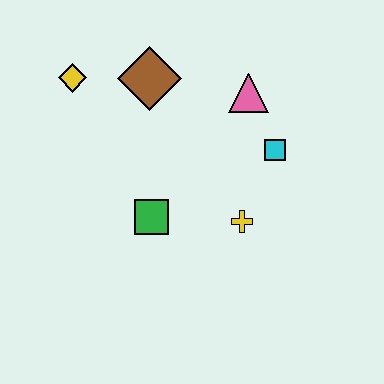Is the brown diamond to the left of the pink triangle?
Yes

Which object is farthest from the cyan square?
The yellow diamond is farthest from the cyan square.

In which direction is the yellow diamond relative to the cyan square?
The yellow diamond is to the left of the cyan square.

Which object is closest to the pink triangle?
The cyan square is closest to the pink triangle.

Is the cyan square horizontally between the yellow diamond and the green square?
No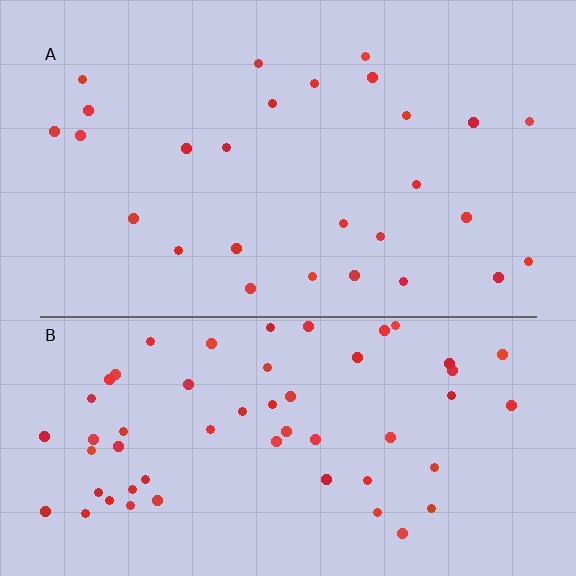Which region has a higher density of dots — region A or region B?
B (the bottom).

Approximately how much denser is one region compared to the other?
Approximately 2.1× — region B over region A.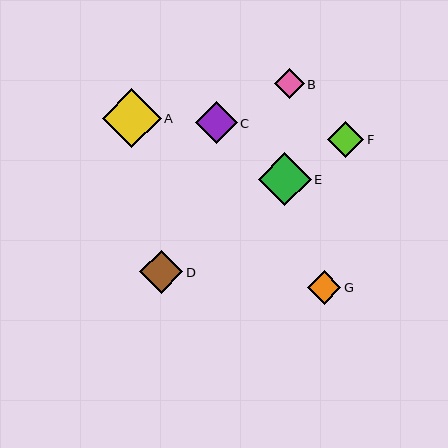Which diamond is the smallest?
Diamond B is the smallest with a size of approximately 30 pixels.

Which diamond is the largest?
Diamond A is the largest with a size of approximately 59 pixels.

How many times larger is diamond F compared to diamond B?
Diamond F is approximately 1.2 times the size of diamond B.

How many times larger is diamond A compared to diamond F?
Diamond A is approximately 1.6 times the size of diamond F.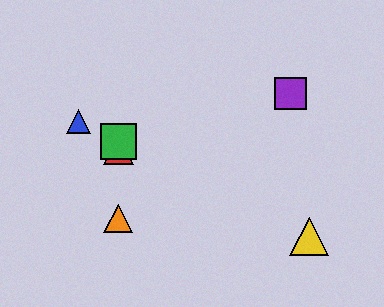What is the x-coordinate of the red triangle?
The red triangle is at x≈118.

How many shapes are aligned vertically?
3 shapes (the red triangle, the green square, the orange triangle) are aligned vertically.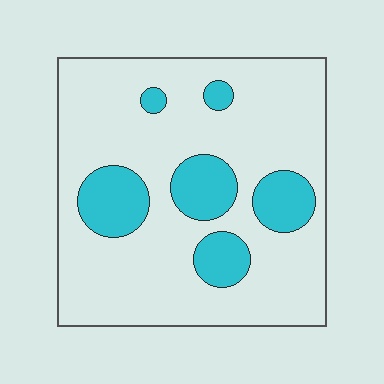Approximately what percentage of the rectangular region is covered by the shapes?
Approximately 20%.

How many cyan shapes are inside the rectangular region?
6.